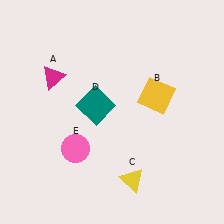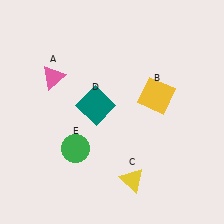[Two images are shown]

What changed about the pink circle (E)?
In Image 1, E is pink. In Image 2, it changed to green.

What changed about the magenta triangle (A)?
In Image 1, A is magenta. In Image 2, it changed to pink.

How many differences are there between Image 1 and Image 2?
There are 2 differences between the two images.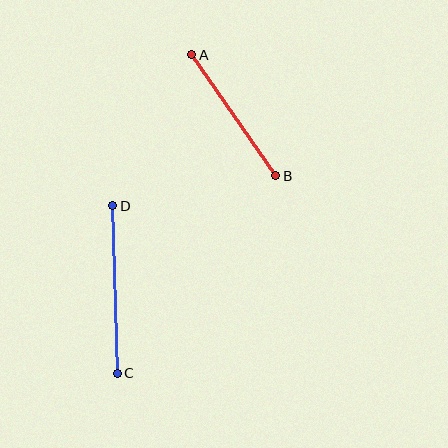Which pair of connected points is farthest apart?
Points C and D are farthest apart.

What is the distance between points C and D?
The distance is approximately 168 pixels.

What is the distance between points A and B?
The distance is approximately 147 pixels.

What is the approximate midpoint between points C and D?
The midpoint is at approximately (115, 290) pixels.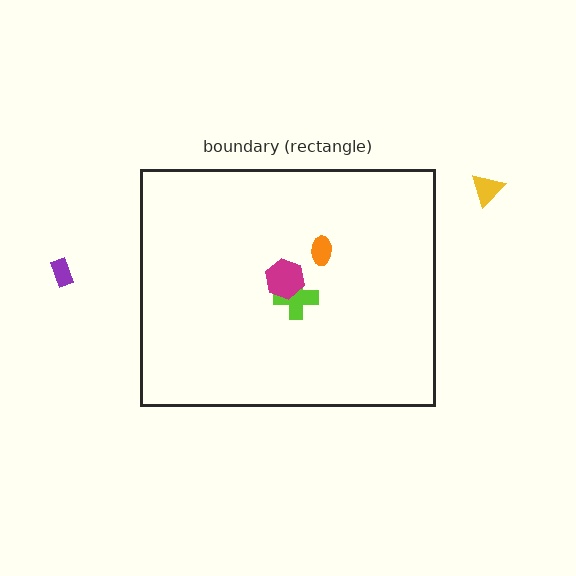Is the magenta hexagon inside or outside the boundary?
Inside.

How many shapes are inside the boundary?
3 inside, 2 outside.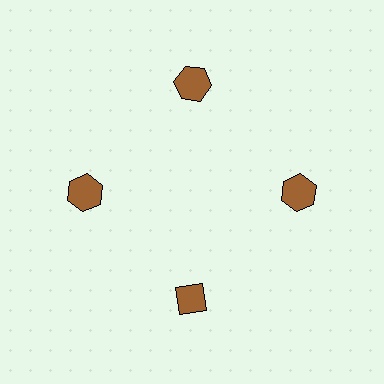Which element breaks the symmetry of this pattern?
The brown diamond at roughly the 6 o'clock position breaks the symmetry. All other shapes are brown hexagons.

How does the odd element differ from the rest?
It has a different shape: diamond instead of hexagon.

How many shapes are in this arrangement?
There are 4 shapes arranged in a ring pattern.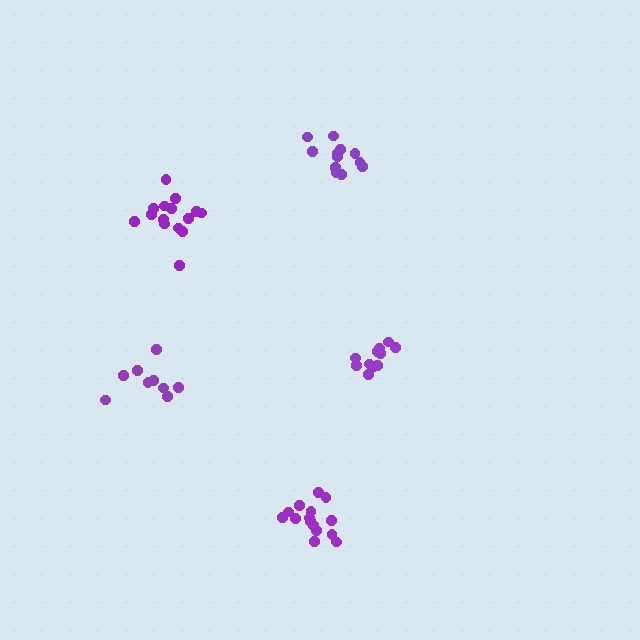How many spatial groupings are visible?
There are 5 spatial groupings.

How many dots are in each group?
Group 1: 12 dots, Group 2: 15 dots, Group 3: 11 dots, Group 4: 9 dots, Group 5: 15 dots (62 total).